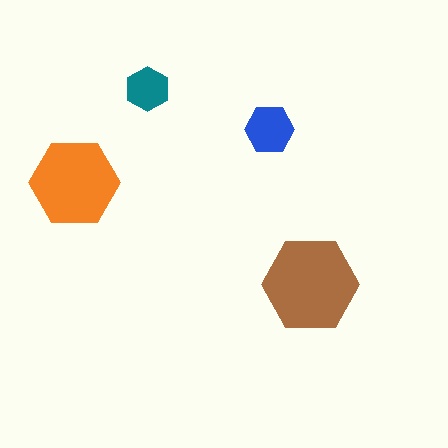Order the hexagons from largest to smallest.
the brown one, the orange one, the blue one, the teal one.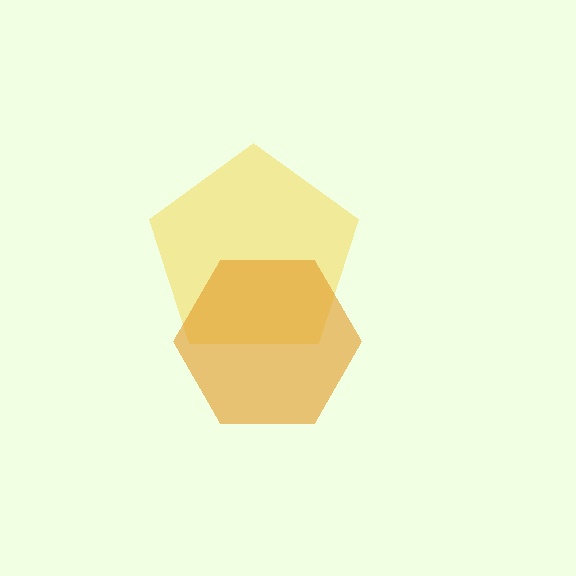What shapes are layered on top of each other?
The layered shapes are: a yellow pentagon, an orange hexagon.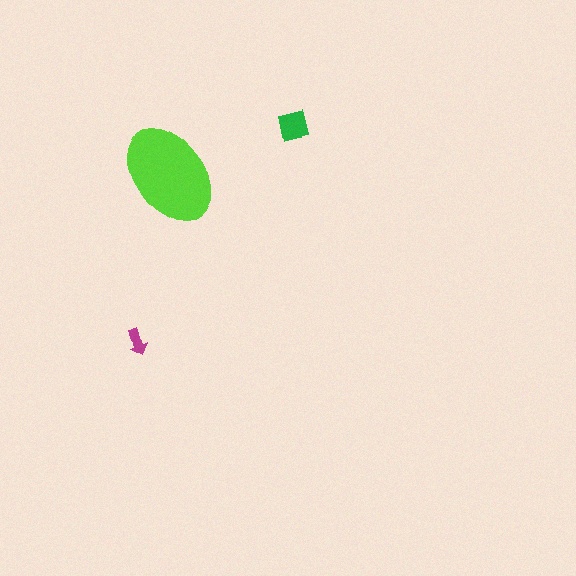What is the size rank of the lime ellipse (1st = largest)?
1st.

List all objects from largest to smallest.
The lime ellipse, the green square, the magenta arrow.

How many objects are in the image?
There are 3 objects in the image.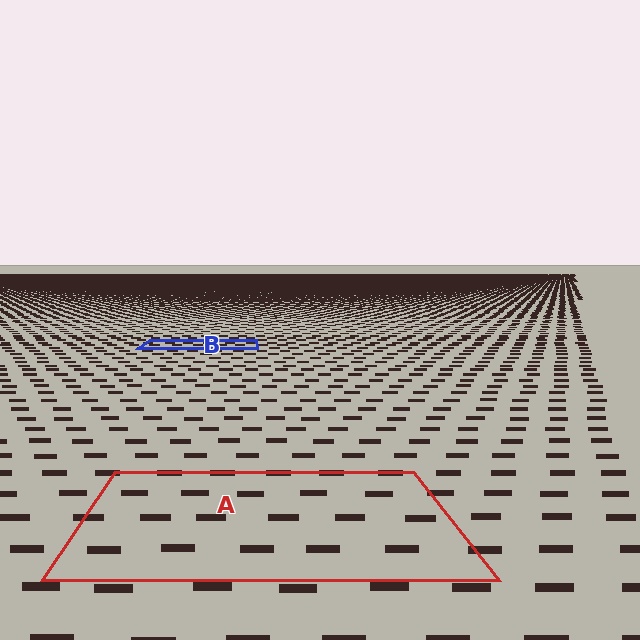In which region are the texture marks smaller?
The texture marks are smaller in region B, because it is farther away.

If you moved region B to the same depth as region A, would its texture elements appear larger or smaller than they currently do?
They would appear larger. At a closer depth, the same texture elements are projected at a bigger on-screen size.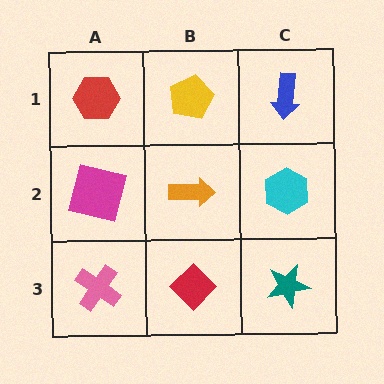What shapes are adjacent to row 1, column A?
A magenta square (row 2, column A), a yellow pentagon (row 1, column B).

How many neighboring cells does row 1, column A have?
2.